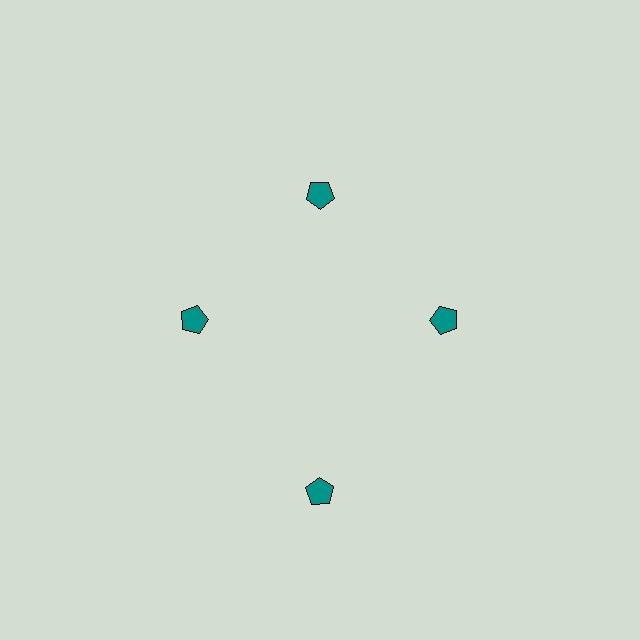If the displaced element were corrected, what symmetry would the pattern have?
It would have 4-fold rotational symmetry — the pattern would map onto itself every 90 degrees.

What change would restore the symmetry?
The symmetry would be restored by moving it inward, back onto the ring so that all 4 pentagons sit at equal angles and equal distance from the center.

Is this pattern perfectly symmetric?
No. The 4 teal pentagons are arranged in a ring, but one element near the 6 o'clock position is pushed outward from the center, breaking the 4-fold rotational symmetry.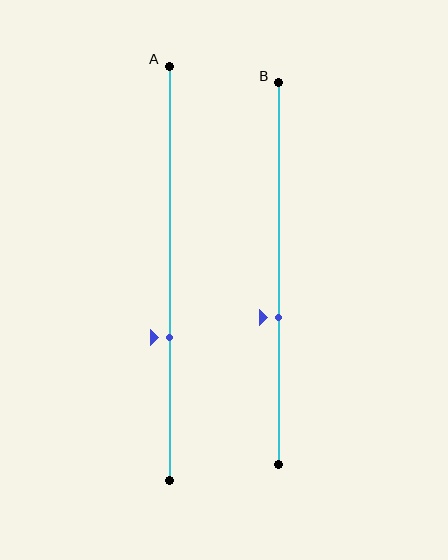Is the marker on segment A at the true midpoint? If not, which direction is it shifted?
No, the marker on segment A is shifted downward by about 16% of the segment length.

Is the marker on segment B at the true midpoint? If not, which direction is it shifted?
No, the marker on segment B is shifted downward by about 12% of the segment length.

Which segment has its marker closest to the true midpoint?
Segment B has its marker closest to the true midpoint.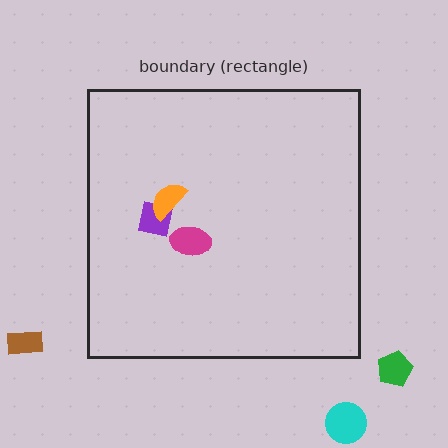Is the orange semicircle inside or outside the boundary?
Inside.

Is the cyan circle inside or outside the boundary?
Outside.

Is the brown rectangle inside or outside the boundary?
Outside.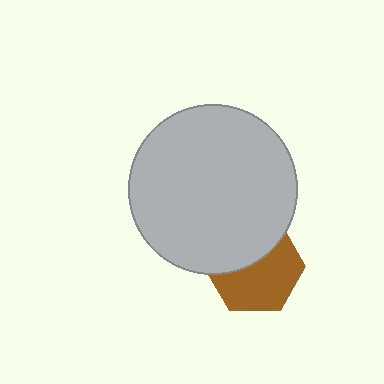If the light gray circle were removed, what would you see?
You would see the complete brown hexagon.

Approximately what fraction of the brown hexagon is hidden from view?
Roughly 42% of the brown hexagon is hidden behind the light gray circle.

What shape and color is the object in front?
The object in front is a light gray circle.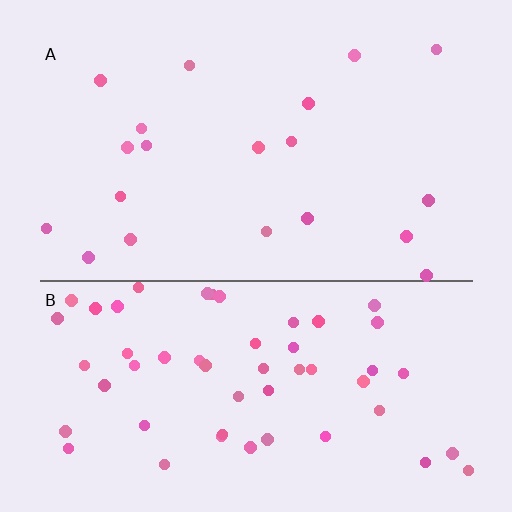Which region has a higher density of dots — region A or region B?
B (the bottom).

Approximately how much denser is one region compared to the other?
Approximately 2.8× — region B over region A.